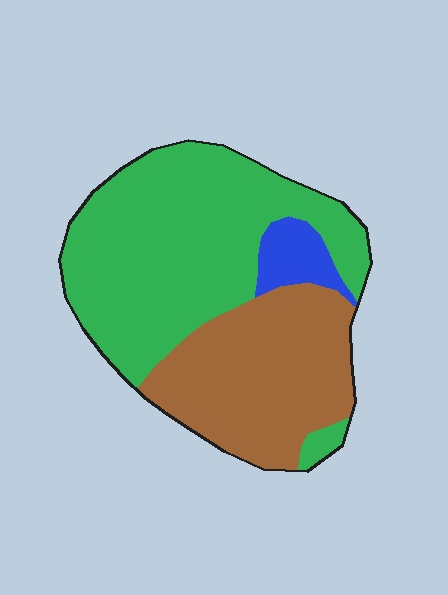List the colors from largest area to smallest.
From largest to smallest: green, brown, blue.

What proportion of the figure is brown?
Brown covers 37% of the figure.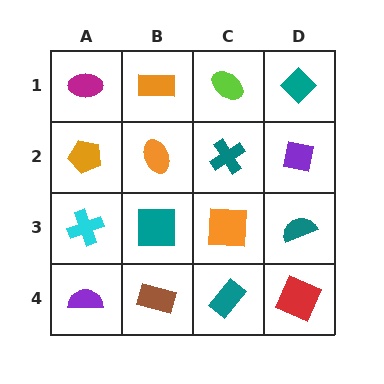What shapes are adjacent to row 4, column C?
An orange square (row 3, column C), a brown rectangle (row 4, column B), a red square (row 4, column D).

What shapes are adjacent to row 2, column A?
A magenta ellipse (row 1, column A), a cyan cross (row 3, column A), an orange ellipse (row 2, column B).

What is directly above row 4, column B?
A teal square.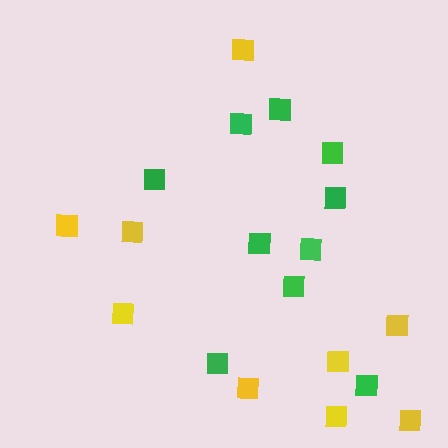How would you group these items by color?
There are 2 groups: one group of green squares (10) and one group of yellow squares (9).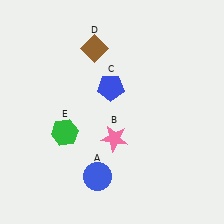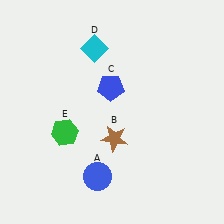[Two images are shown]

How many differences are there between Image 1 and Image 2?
There are 2 differences between the two images.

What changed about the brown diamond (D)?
In Image 1, D is brown. In Image 2, it changed to cyan.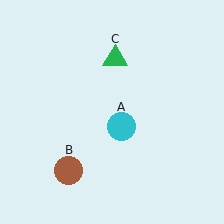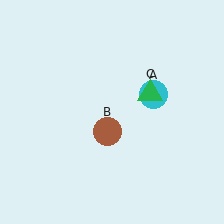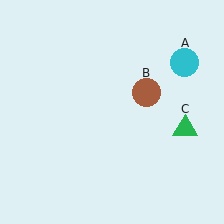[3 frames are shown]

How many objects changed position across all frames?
3 objects changed position: cyan circle (object A), brown circle (object B), green triangle (object C).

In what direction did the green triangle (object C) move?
The green triangle (object C) moved down and to the right.